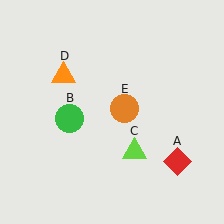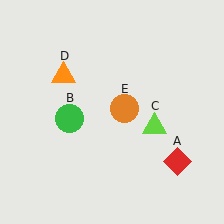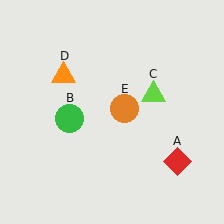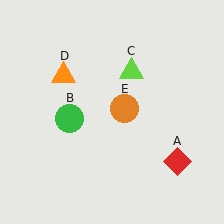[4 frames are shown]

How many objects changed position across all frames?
1 object changed position: lime triangle (object C).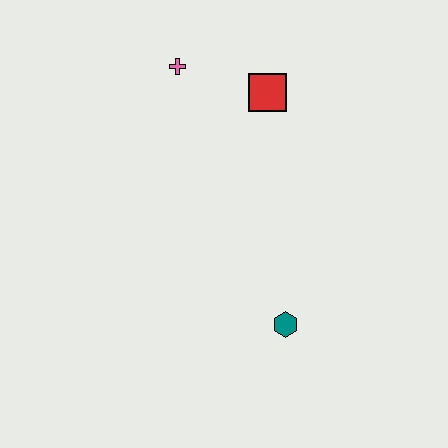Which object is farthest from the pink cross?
The teal hexagon is farthest from the pink cross.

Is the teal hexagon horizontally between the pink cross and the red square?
No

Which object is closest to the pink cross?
The red square is closest to the pink cross.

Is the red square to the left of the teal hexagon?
Yes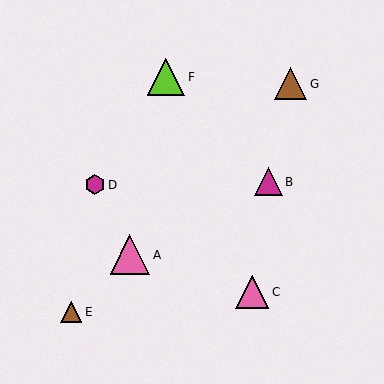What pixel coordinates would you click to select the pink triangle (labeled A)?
Click at (130, 255) to select the pink triangle A.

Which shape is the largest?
The pink triangle (labeled A) is the largest.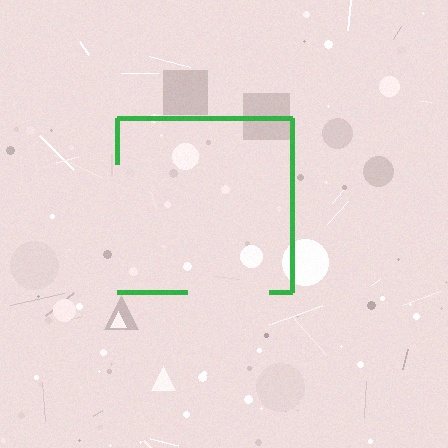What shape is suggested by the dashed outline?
The dashed outline suggests a square.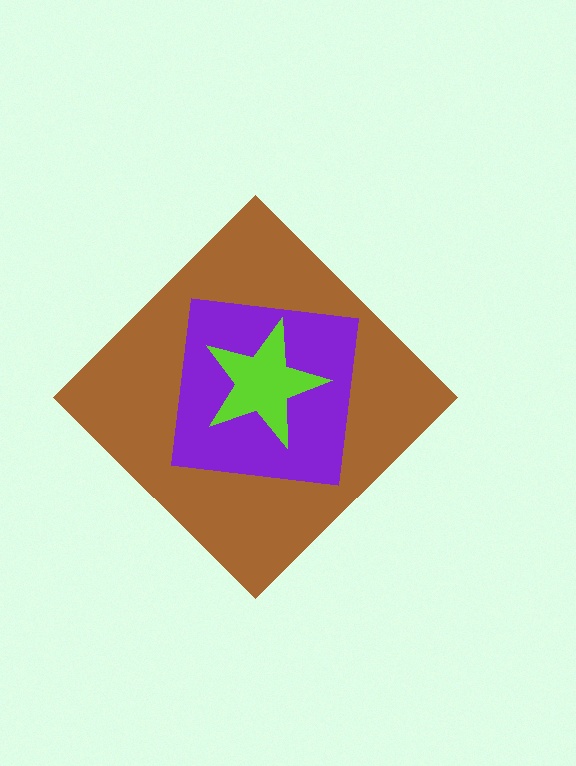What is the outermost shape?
The brown diamond.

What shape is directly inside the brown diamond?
The purple square.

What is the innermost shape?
The lime star.